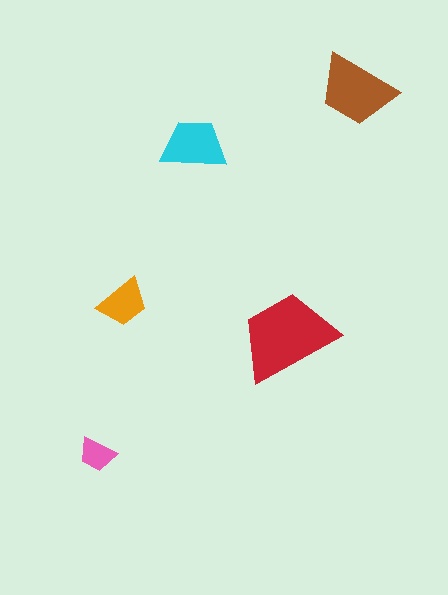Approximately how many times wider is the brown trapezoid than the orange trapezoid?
About 1.5 times wider.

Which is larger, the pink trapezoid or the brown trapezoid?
The brown one.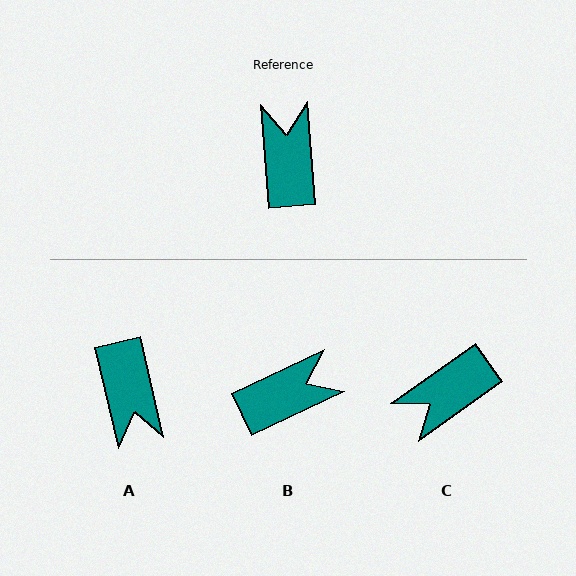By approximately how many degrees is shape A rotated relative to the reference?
Approximately 171 degrees clockwise.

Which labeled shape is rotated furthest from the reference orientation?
A, about 171 degrees away.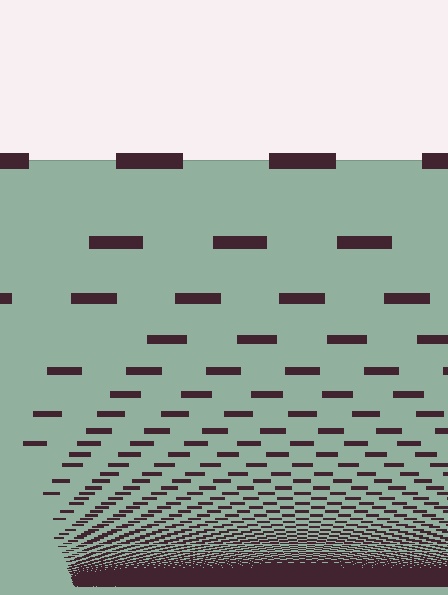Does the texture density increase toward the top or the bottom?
Density increases toward the bottom.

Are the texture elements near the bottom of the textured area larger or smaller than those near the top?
Smaller. The gradient is inverted — elements near the bottom are smaller and denser.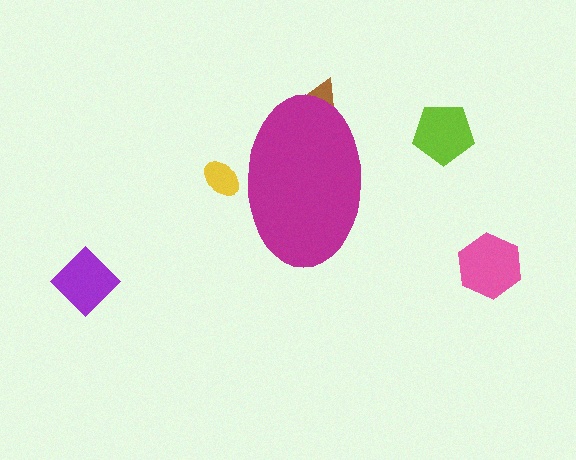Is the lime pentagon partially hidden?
No, the lime pentagon is fully visible.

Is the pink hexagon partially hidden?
No, the pink hexagon is fully visible.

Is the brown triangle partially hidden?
Yes, the brown triangle is partially hidden behind the magenta ellipse.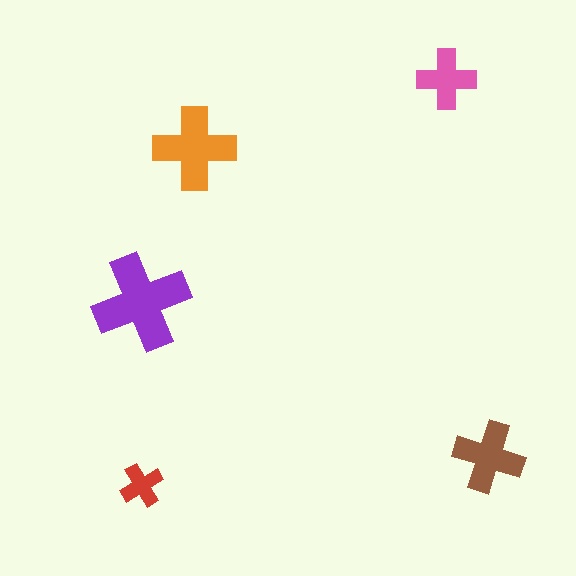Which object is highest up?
The pink cross is topmost.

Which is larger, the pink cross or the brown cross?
The brown one.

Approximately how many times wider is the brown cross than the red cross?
About 1.5 times wider.